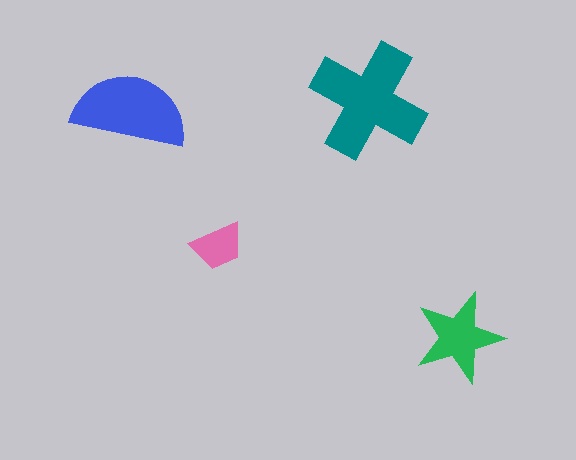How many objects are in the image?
There are 4 objects in the image.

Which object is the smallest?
The pink trapezoid.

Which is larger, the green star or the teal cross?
The teal cross.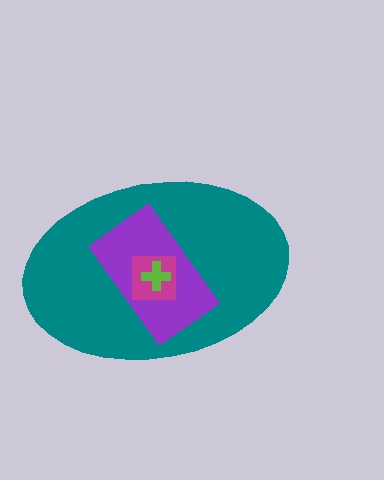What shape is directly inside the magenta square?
The lime cross.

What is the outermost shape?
The teal ellipse.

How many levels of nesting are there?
4.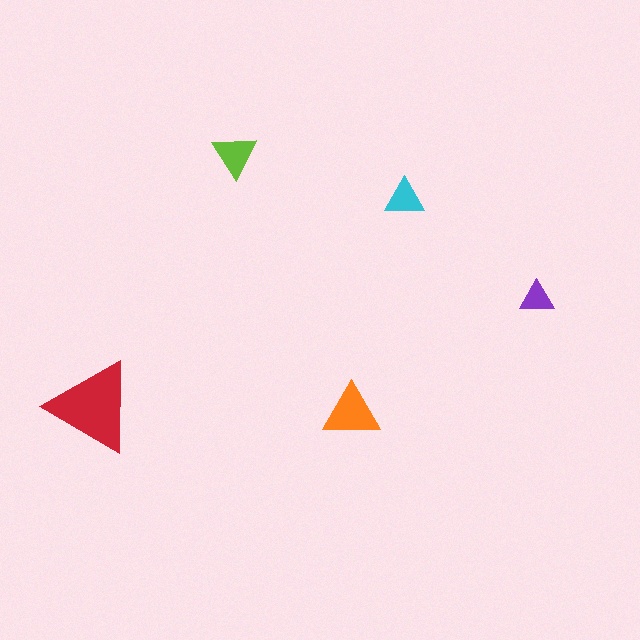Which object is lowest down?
The orange triangle is bottommost.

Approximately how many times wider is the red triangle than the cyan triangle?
About 2.5 times wider.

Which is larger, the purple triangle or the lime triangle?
The lime one.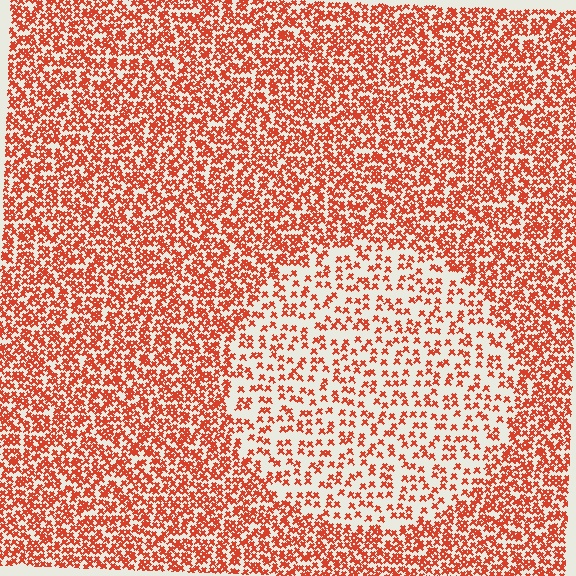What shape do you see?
I see a circle.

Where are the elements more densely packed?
The elements are more densely packed outside the circle boundary.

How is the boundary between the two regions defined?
The boundary is defined by a change in element density (approximately 2.2x ratio). All elements are the same color, size, and shape.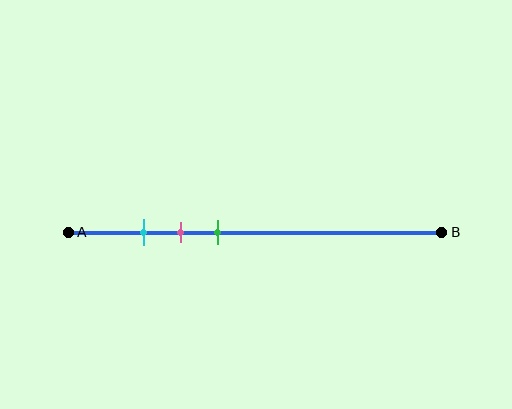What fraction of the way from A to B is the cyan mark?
The cyan mark is approximately 20% (0.2) of the way from A to B.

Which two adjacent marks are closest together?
The cyan and pink marks are the closest adjacent pair.